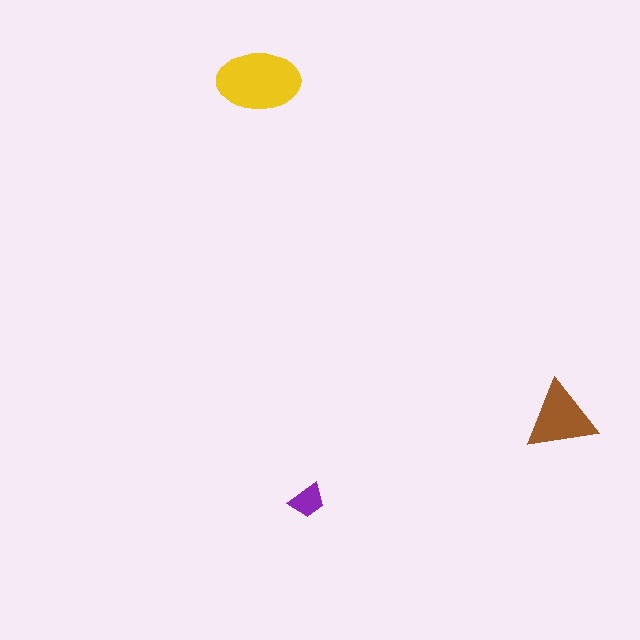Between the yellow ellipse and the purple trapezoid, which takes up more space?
The yellow ellipse.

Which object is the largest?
The yellow ellipse.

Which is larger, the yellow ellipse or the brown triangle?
The yellow ellipse.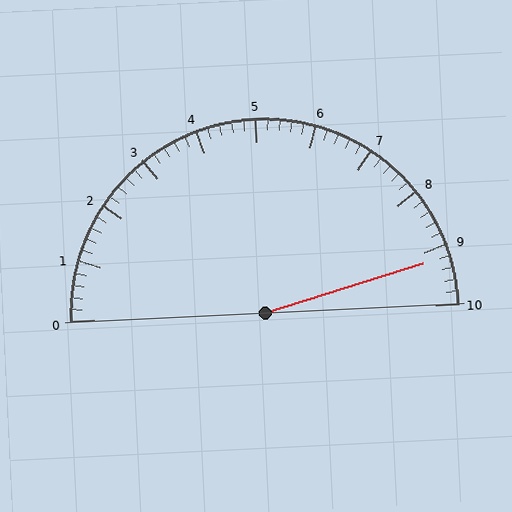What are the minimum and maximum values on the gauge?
The gauge ranges from 0 to 10.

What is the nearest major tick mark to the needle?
The nearest major tick mark is 9.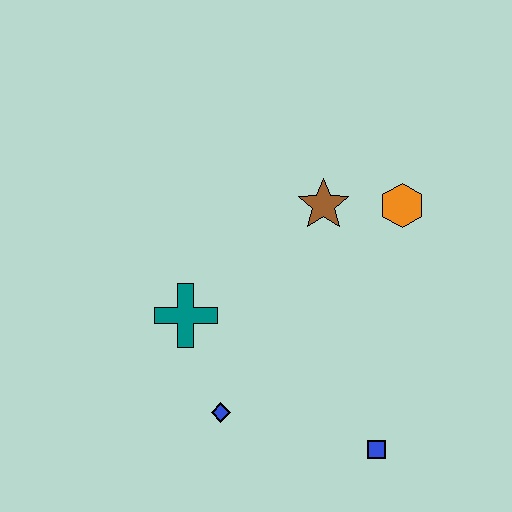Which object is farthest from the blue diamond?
The orange hexagon is farthest from the blue diamond.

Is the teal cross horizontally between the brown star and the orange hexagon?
No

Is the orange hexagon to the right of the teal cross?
Yes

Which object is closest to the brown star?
The orange hexagon is closest to the brown star.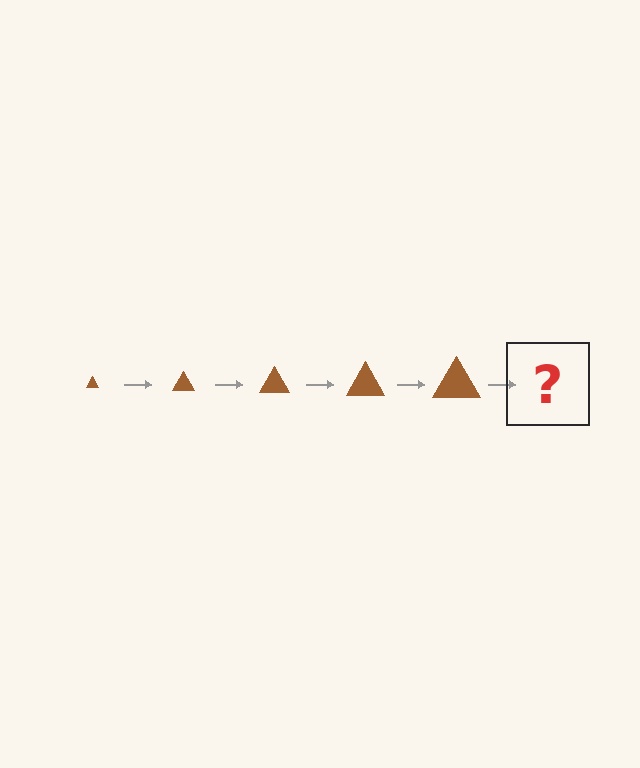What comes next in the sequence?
The next element should be a brown triangle, larger than the previous one.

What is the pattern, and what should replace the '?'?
The pattern is that the triangle gets progressively larger each step. The '?' should be a brown triangle, larger than the previous one.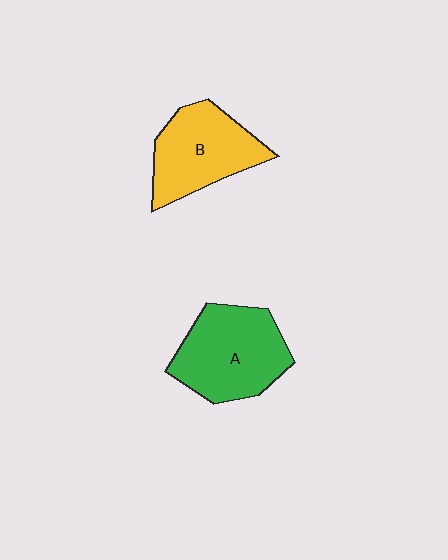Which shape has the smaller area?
Shape B (yellow).